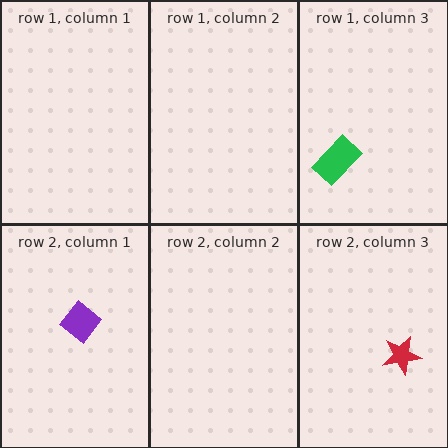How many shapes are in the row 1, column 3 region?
1.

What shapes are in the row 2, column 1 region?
The purple diamond.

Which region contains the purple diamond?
The row 2, column 1 region.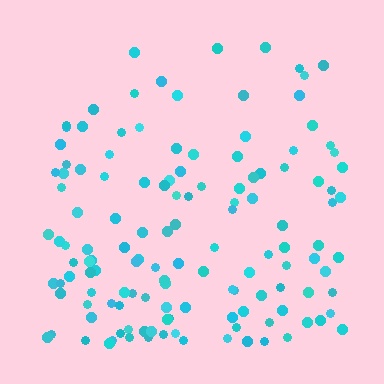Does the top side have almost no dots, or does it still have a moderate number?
Still a moderate number, just noticeably fewer than the bottom.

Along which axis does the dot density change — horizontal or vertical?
Vertical.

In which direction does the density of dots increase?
From top to bottom, with the bottom side densest.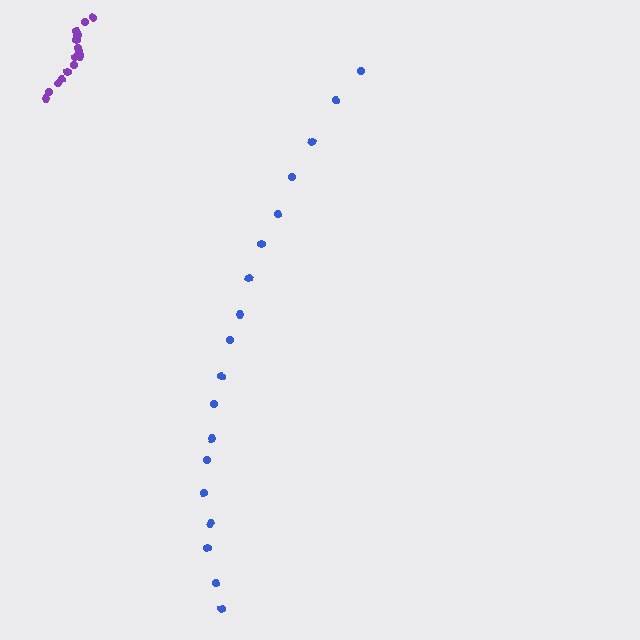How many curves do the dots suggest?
There are 2 distinct paths.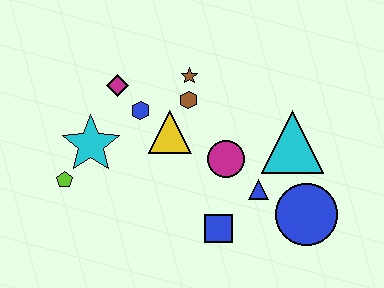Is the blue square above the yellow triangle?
No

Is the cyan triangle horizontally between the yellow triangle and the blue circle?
Yes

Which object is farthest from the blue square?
The magenta diamond is farthest from the blue square.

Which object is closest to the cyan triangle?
The blue triangle is closest to the cyan triangle.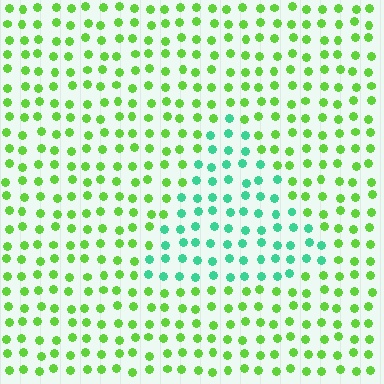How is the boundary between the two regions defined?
The boundary is defined purely by a slight shift in hue (about 50 degrees). Spacing, size, and orientation are identical on both sides.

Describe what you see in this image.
The image is filled with small lime elements in a uniform arrangement. A triangle-shaped region is visible where the elements are tinted to a slightly different hue, forming a subtle color boundary.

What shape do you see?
I see a triangle.